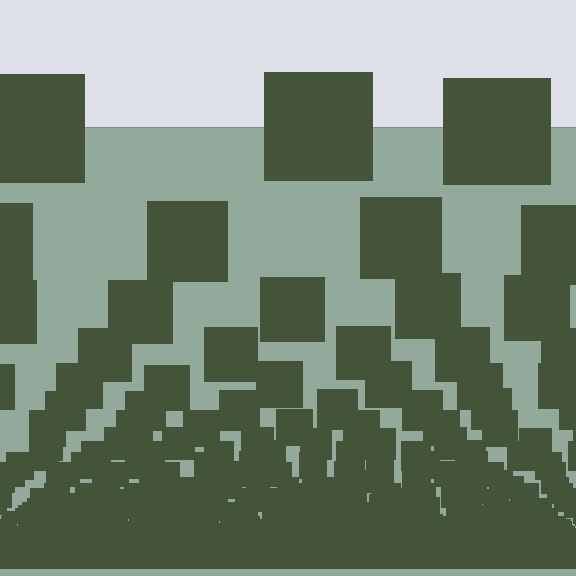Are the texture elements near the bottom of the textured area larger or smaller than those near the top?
Smaller. The gradient is inverted — elements near the bottom are smaller and denser.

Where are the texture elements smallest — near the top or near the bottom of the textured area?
Near the bottom.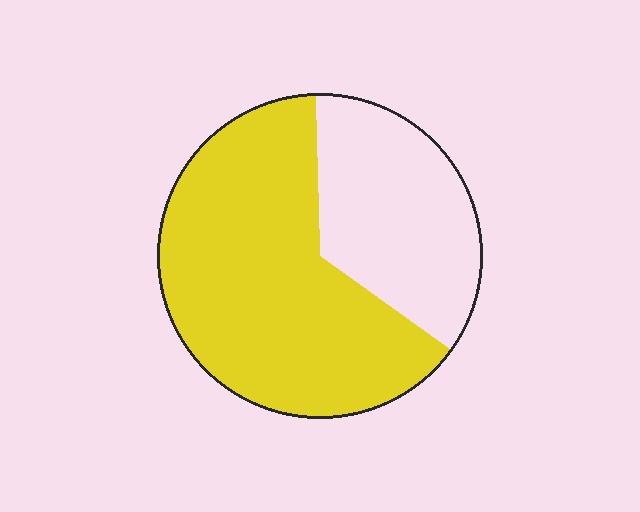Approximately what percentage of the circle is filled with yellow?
Approximately 65%.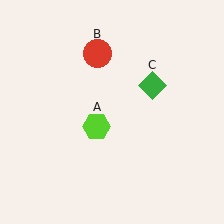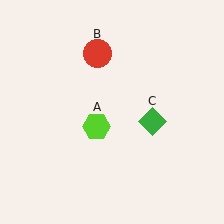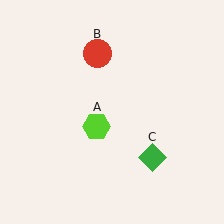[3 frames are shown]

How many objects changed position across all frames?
1 object changed position: green diamond (object C).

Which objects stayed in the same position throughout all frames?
Lime hexagon (object A) and red circle (object B) remained stationary.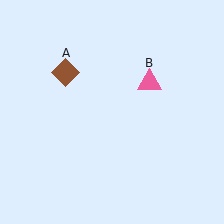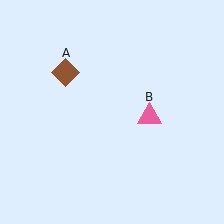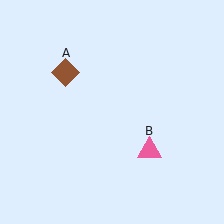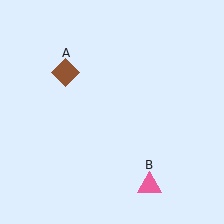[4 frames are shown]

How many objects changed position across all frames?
1 object changed position: pink triangle (object B).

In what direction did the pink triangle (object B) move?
The pink triangle (object B) moved down.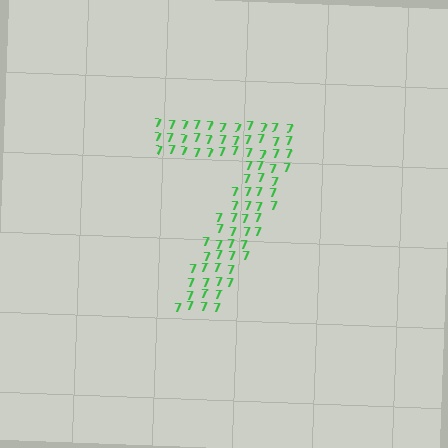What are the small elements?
The small elements are digit 7's.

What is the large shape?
The large shape is the digit 7.